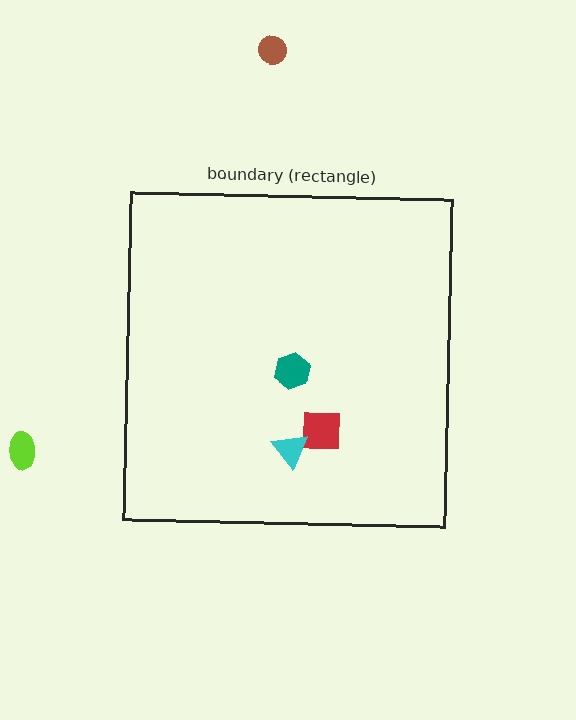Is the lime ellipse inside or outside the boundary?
Outside.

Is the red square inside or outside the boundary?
Inside.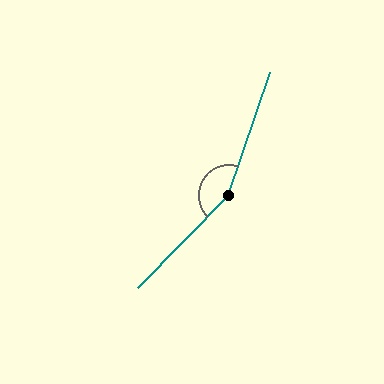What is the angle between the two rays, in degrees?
Approximately 154 degrees.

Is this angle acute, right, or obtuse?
It is obtuse.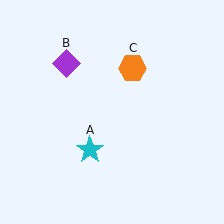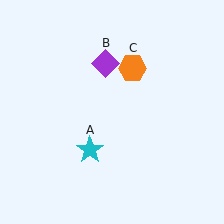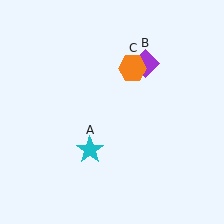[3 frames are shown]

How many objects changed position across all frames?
1 object changed position: purple diamond (object B).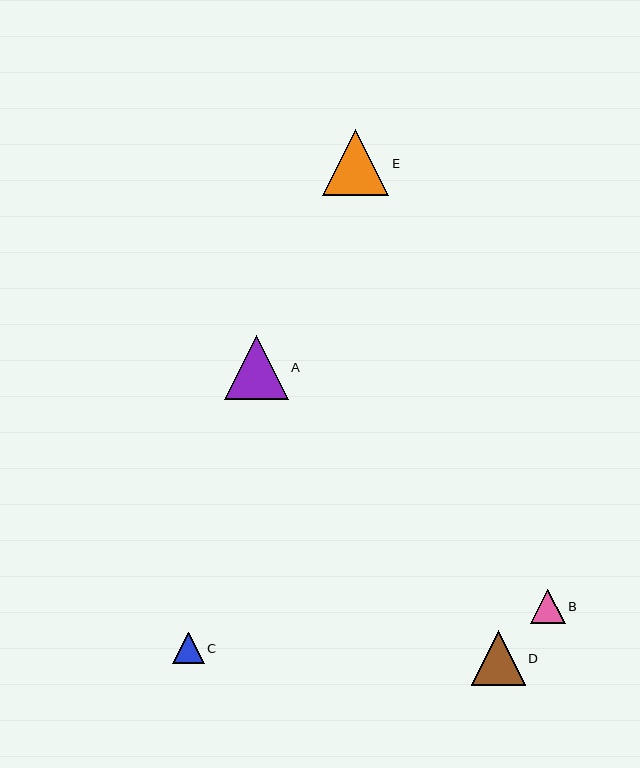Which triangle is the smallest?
Triangle C is the smallest with a size of approximately 31 pixels.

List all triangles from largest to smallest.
From largest to smallest: E, A, D, B, C.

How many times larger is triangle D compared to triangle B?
Triangle D is approximately 1.6 times the size of triangle B.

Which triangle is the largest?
Triangle E is the largest with a size of approximately 66 pixels.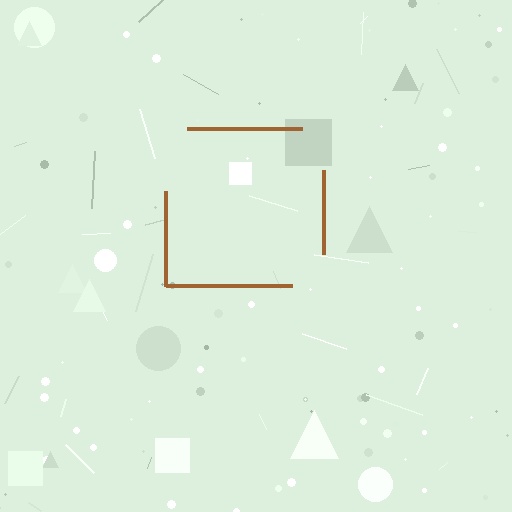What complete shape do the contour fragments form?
The contour fragments form a square.